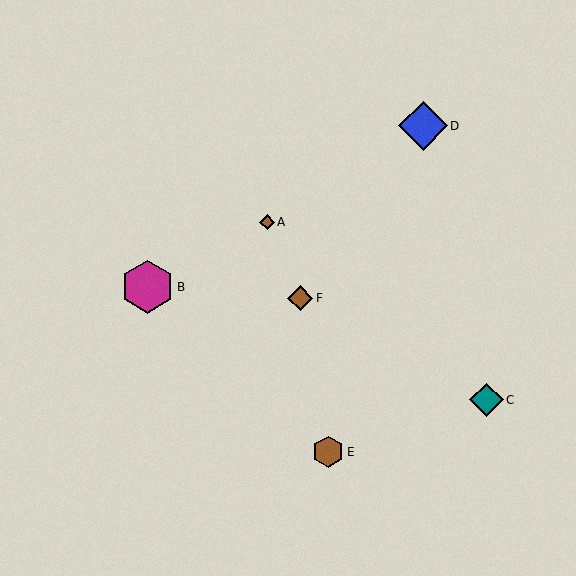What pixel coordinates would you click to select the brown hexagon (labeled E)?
Click at (328, 452) to select the brown hexagon E.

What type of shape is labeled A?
Shape A is a brown diamond.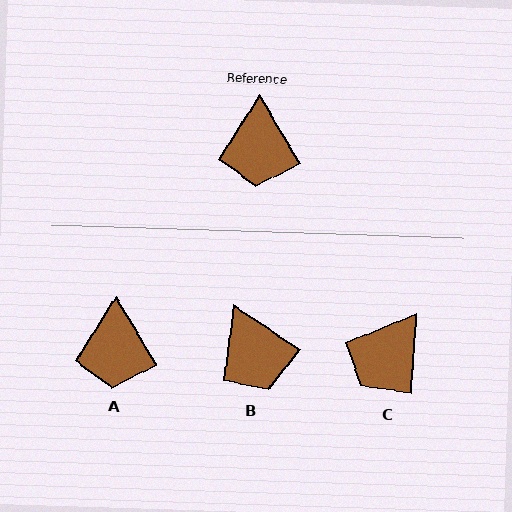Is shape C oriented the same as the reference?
No, it is off by about 36 degrees.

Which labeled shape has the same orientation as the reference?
A.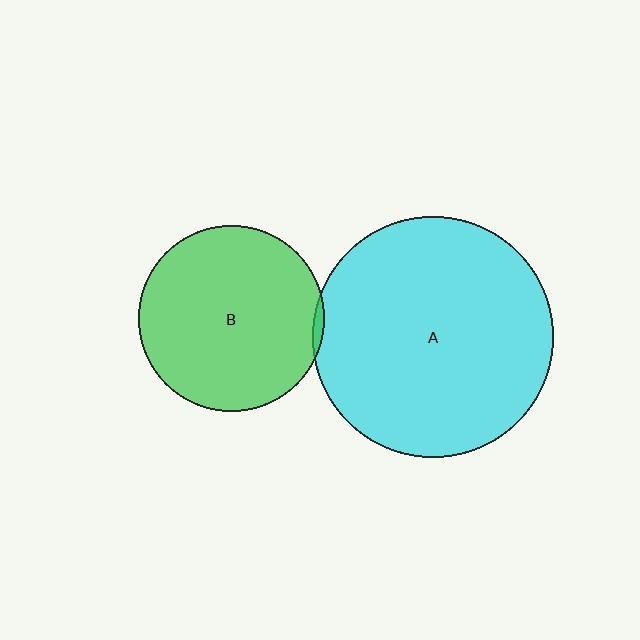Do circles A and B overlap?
Yes.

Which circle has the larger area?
Circle A (cyan).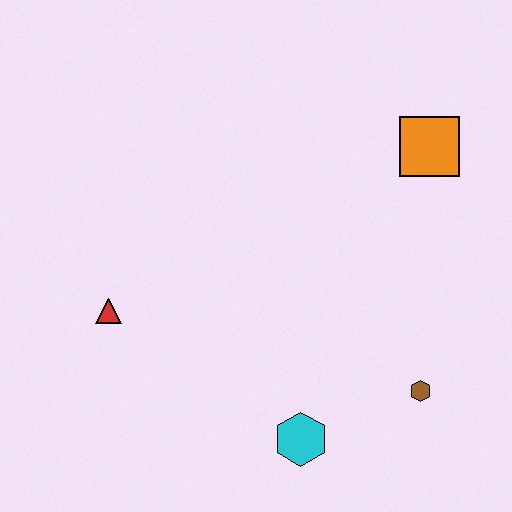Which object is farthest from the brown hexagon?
The red triangle is farthest from the brown hexagon.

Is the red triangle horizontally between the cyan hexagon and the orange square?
No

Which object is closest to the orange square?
The brown hexagon is closest to the orange square.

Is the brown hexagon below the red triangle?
Yes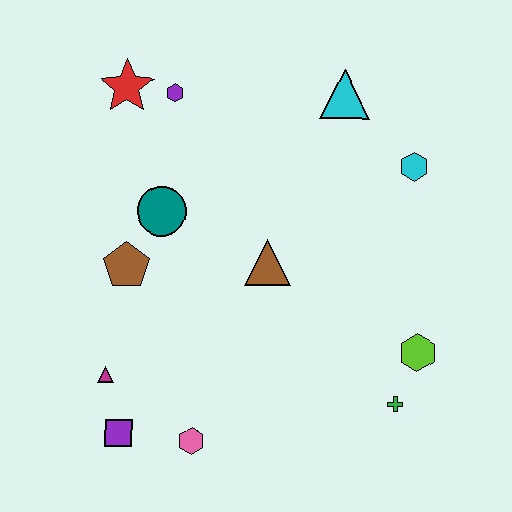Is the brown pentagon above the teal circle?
No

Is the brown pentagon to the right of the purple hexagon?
No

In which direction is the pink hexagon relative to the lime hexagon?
The pink hexagon is to the left of the lime hexagon.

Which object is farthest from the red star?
The green cross is farthest from the red star.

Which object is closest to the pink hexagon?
The purple square is closest to the pink hexagon.